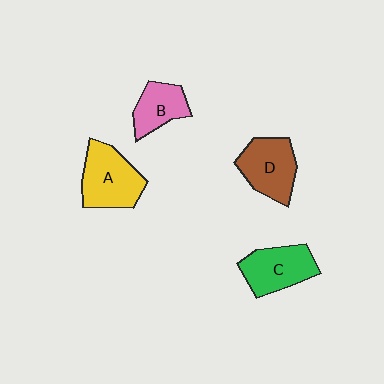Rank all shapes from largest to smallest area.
From largest to smallest: A (yellow), D (brown), C (green), B (pink).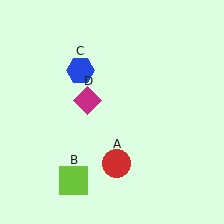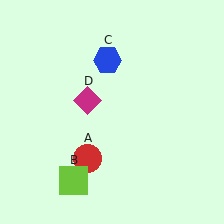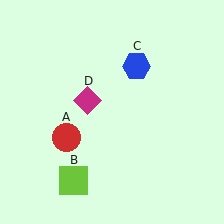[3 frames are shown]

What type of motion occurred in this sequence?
The red circle (object A), blue hexagon (object C) rotated clockwise around the center of the scene.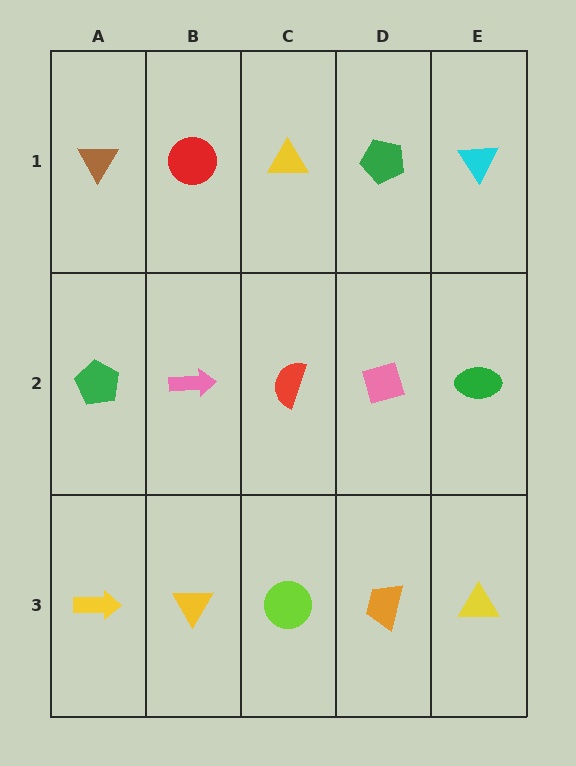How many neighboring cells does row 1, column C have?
3.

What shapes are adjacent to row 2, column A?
A brown triangle (row 1, column A), a yellow arrow (row 3, column A), a pink arrow (row 2, column B).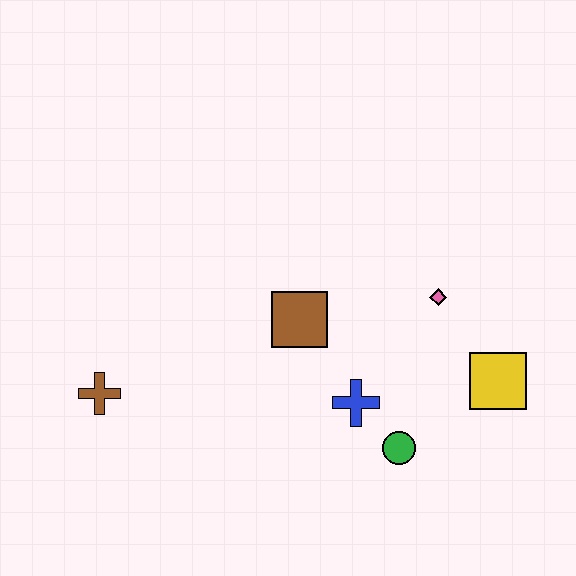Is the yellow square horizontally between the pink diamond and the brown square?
No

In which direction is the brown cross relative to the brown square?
The brown cross is to the left of the brown square.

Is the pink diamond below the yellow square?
No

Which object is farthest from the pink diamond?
The brown cross is farthest from the pink diamond.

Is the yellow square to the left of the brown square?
No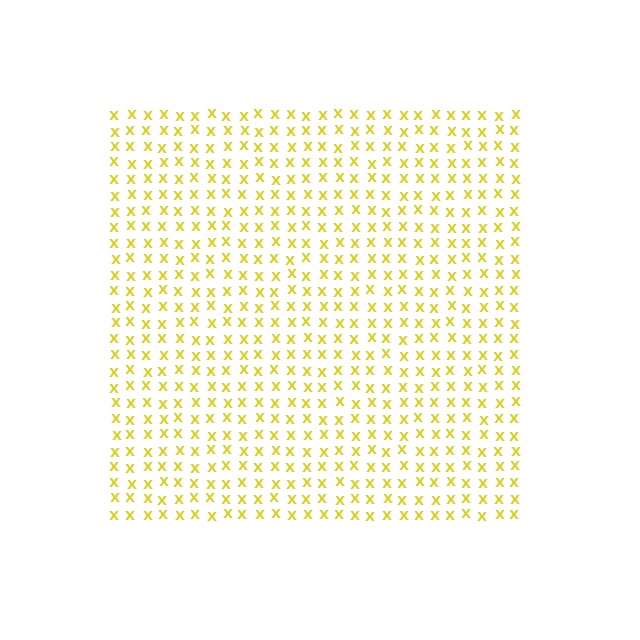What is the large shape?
The large shape is a square.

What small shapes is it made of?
It is made of small letter X's.